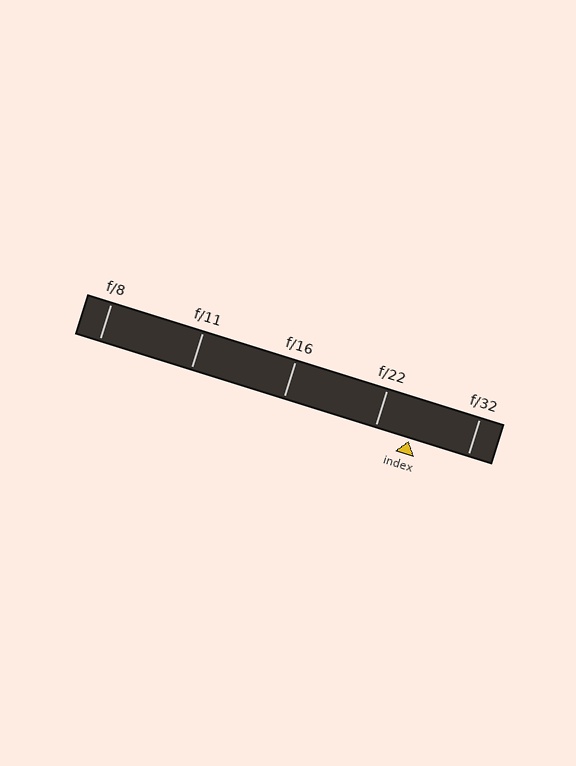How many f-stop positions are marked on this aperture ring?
There are 5 f-stop positions marked.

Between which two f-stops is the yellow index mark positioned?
The index mark is between f/22 and f/32.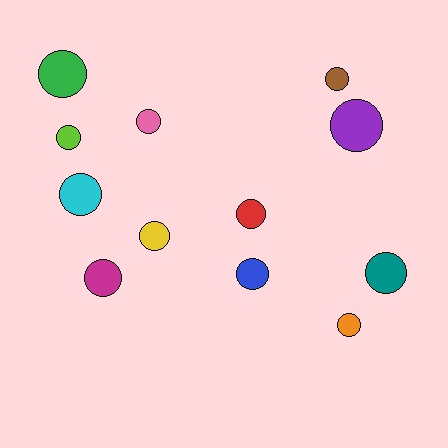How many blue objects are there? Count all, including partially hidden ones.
There is 1 blue object.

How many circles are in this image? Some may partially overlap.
There are 12 circles.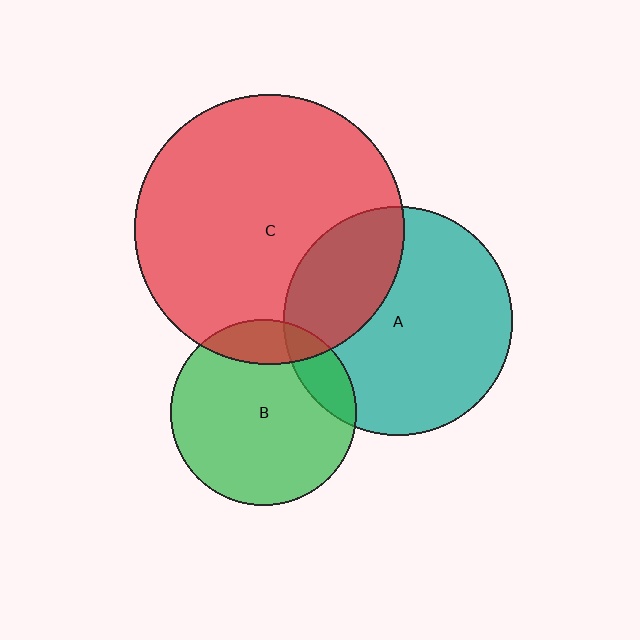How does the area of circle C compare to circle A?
Approximately 1.4 times.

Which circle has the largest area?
Circle C (red).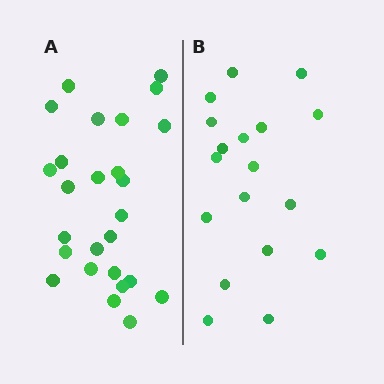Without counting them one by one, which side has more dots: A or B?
Region A (the left region) has more dots.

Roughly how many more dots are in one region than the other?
Region A has roughly 8 or so more dots than region B.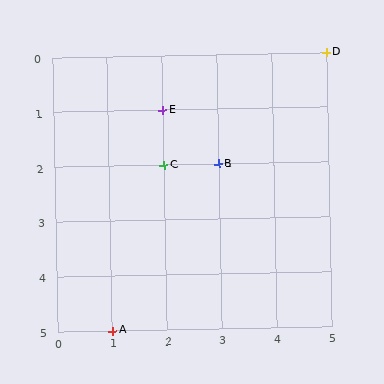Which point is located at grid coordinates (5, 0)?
Point D is at (5, 0).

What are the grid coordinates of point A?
Point A is at grid coordinates (1, 5).